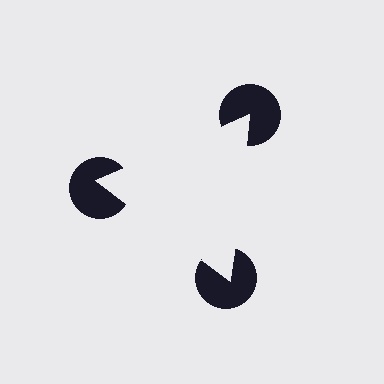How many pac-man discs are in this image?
There are 3 — one at each vertex of the illusory triangle.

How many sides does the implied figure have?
3 sides.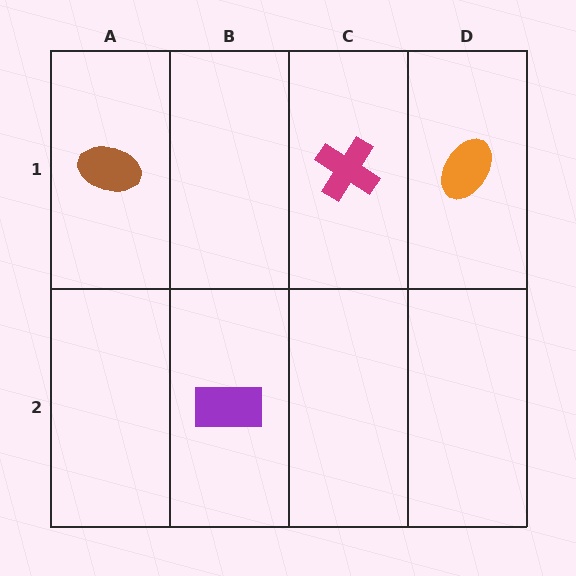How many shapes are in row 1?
3 shapes.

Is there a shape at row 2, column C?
No, that cell is empty.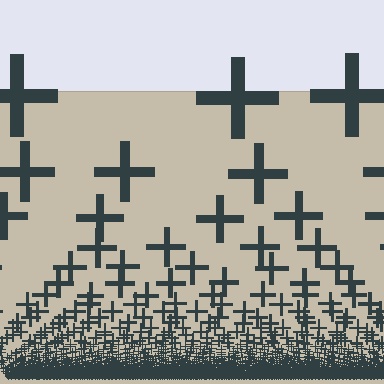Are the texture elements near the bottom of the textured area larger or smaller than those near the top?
Smaller. The gradient is inverted — elements near the bottom are smaller and denser.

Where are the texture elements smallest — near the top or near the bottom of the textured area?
Near the bottom.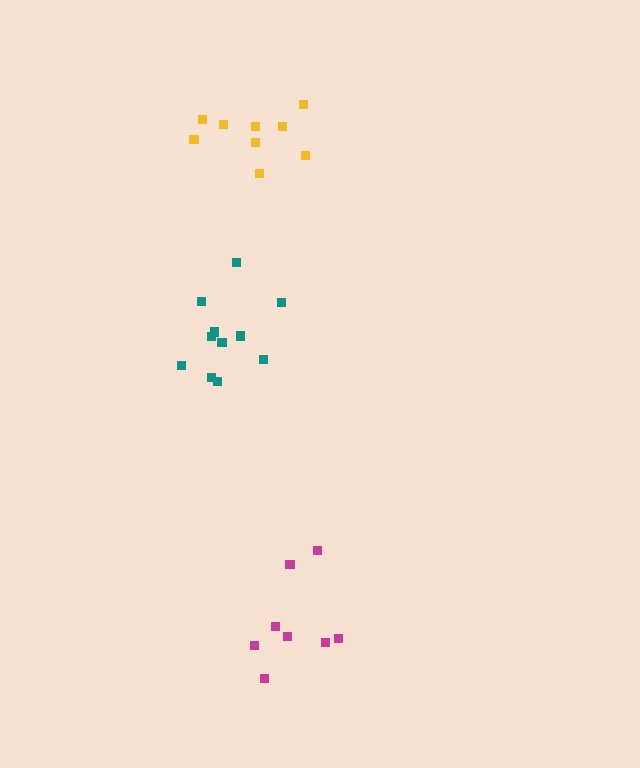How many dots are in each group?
Group 1: 9 dots, Group 2: 8 dots, Group 3: 11 dots (28 total).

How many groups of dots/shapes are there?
There are 3 groups.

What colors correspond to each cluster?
The clusters are colored: yellow, magenta, teal.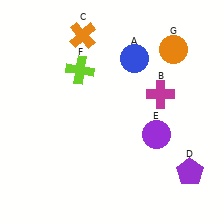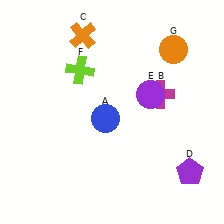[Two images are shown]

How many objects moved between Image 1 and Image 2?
2 objects moved between the two images.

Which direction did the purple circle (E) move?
The purple circle (E) moved up.